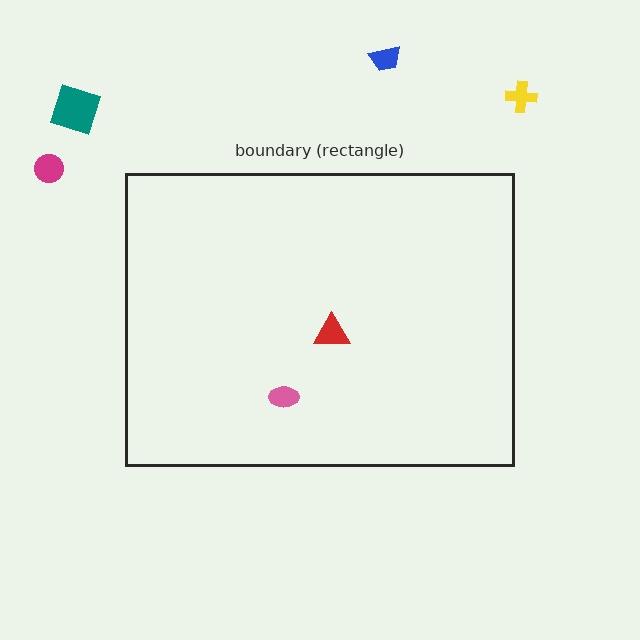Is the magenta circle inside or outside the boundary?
Outside.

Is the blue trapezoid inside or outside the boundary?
Outside.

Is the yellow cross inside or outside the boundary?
Outside.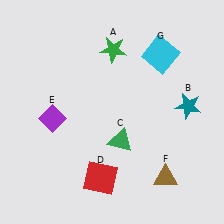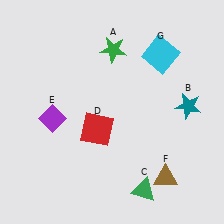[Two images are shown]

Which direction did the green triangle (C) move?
The green triangle (C) moved down.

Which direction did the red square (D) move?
The red square (D) moved up.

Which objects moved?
The objects that moved are: the green triangle (C), the red square (D).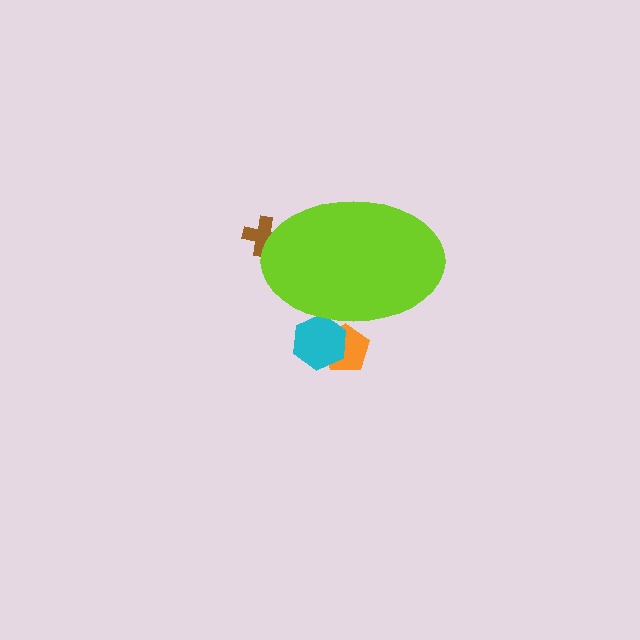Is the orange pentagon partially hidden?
Yes, the orange pentagon is partially hidden behind the lime ellipse.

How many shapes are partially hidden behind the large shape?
3 shapes are partially hidden.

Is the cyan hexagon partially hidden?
Yes, the cyan hexagon is partially hidden behind the lime ellipse.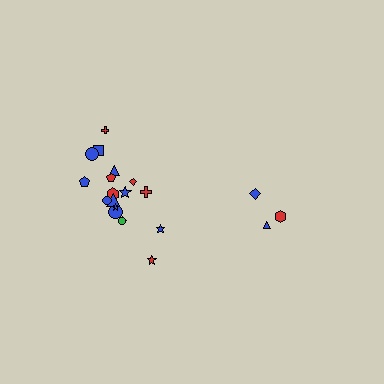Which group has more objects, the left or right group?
The left group.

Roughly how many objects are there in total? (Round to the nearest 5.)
Roughly 20 objects in total.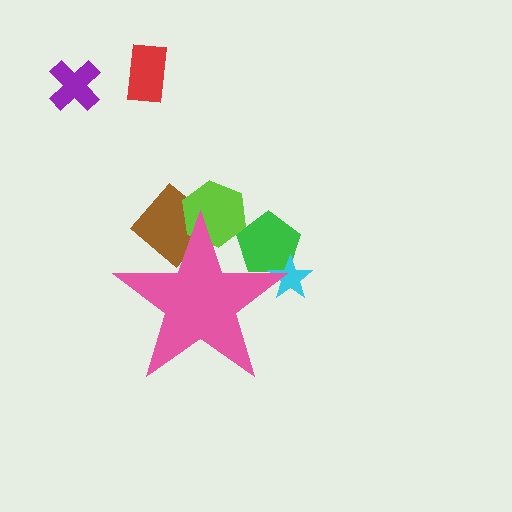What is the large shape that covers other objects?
A pink star.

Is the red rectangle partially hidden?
No, the red rectangle is fully visible.